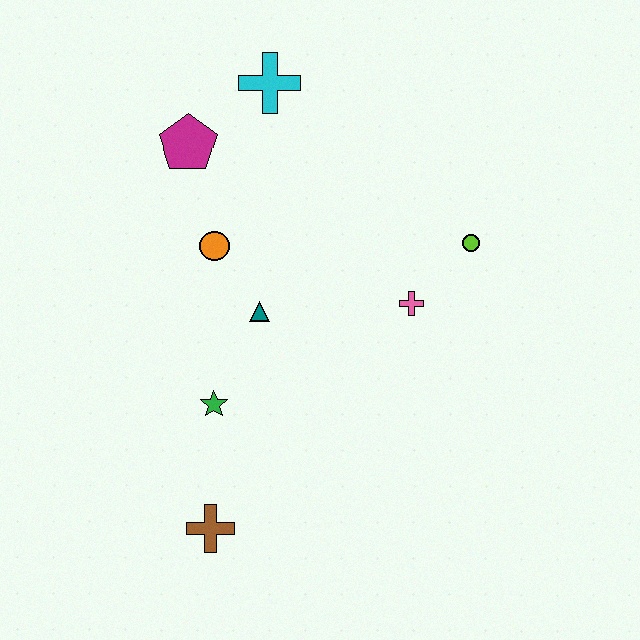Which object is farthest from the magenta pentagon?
The brown cross is farthest from the magenta pentagon.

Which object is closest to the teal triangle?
The orange circle is closest to the teal triangle.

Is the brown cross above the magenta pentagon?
No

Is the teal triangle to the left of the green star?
No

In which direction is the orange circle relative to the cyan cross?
The orange circle is below the cyan cross.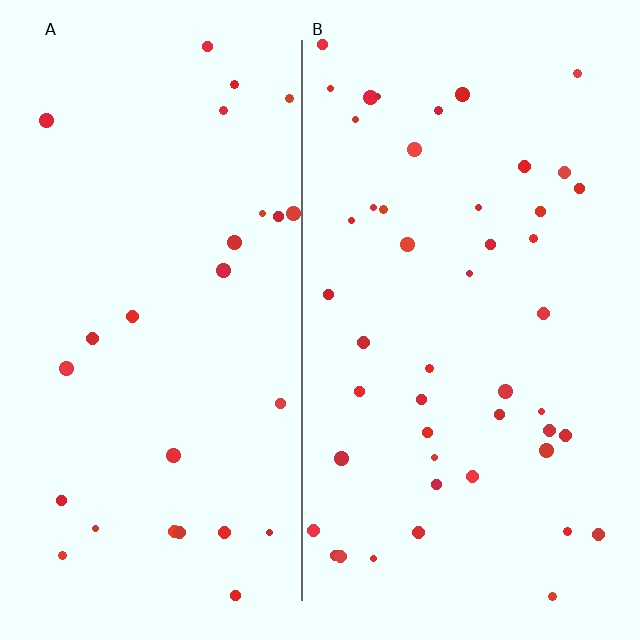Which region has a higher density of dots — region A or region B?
B (the right).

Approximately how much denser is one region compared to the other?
Approximately 1.8× — region B over region A.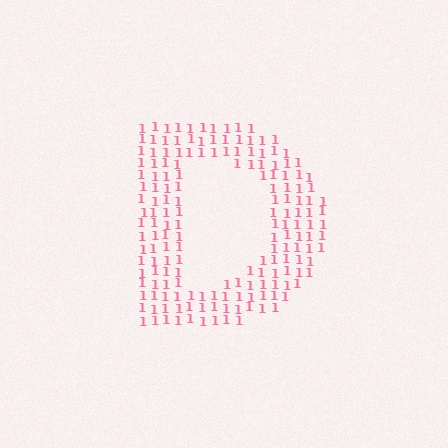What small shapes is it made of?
It is made of small digit 1's.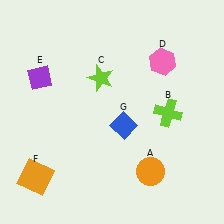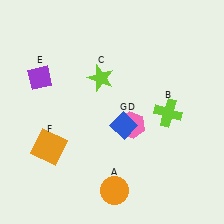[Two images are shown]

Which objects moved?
The objects that moved are: the orange circle (A), the pink hexagon (D), the orange square (F).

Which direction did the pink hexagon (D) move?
The pink hexagon (D) moved down.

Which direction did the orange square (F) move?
The orange square (F) moved up.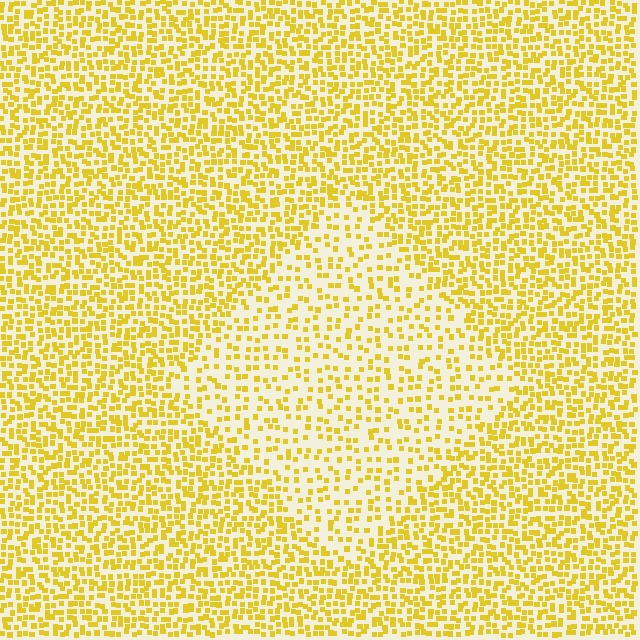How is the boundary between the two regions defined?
The boundary is defined by a change in element density (approximately 1.9x ratio). All elements are the same color, size, and shape.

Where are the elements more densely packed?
The elements are more densely packed outside the diamond boundary.